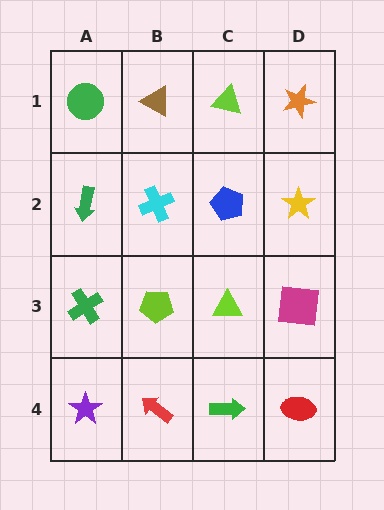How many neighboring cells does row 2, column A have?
3.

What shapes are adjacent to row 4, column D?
A magenta square (row 3, column D), a green arrow (row 4, column C).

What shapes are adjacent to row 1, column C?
A blue pentagon (row 2, column C), a brown triangle (row 1, column B), an orange star (row 1, column D).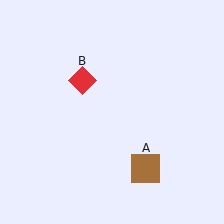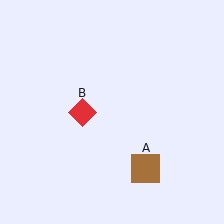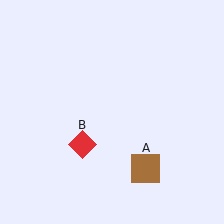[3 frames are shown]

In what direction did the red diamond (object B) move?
The red diamond (object B) moved down.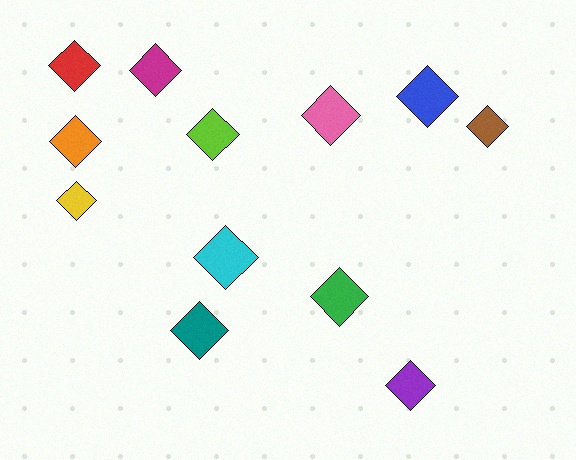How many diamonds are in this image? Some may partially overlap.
There are 12 diamonds.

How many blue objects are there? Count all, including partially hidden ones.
There is 1 blue object.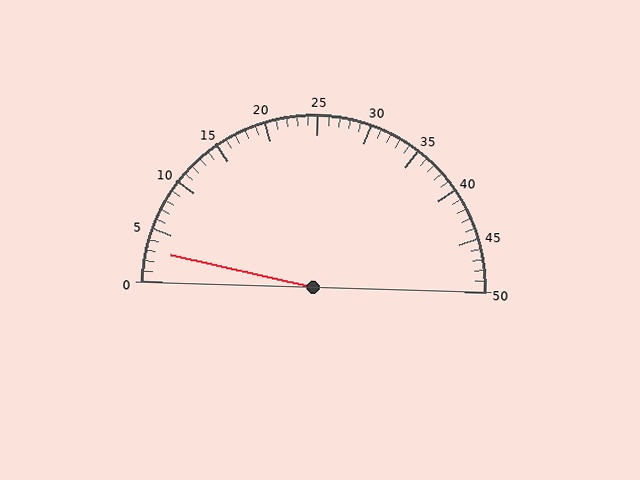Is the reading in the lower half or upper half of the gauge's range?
The reading is in the lower half of the range (0 to 50).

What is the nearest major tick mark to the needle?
The nearest major tick mark is 5.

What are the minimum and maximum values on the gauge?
The gauge ranges from 0 to 50.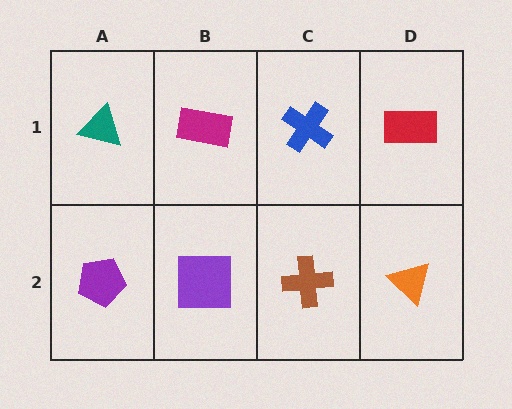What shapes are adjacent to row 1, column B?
A purple square (row 2, column B), a teal triangle (row 1, column A), a blue cross (row 1, column C).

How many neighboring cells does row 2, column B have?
3.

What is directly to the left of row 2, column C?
A purple square.